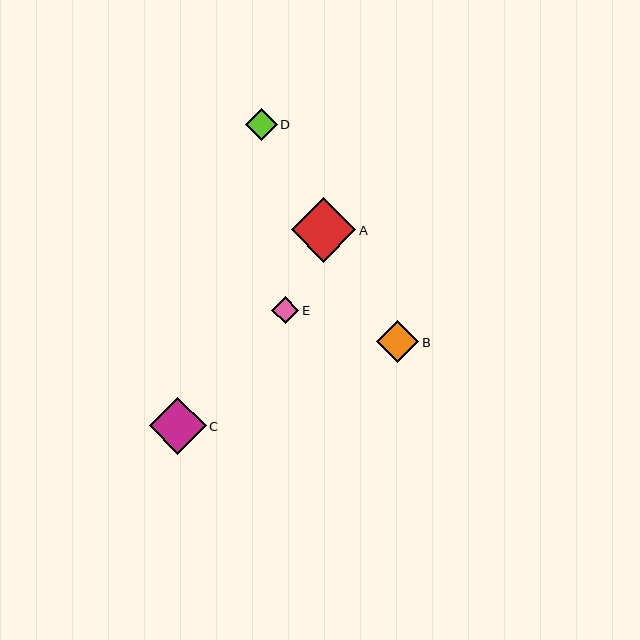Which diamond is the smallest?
Diamond E is the smallest with a size of approximately 27 pixels.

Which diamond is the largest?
Diamond A is the largest with a size of approximately 64 pixels.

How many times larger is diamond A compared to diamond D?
Diamond A is approximately 2.0 times the size of diamond D.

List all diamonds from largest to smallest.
From largest to smallest: A, C, B, D, E.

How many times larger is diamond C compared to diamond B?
Diamond C is approximately 1.4 times the size of diamond B.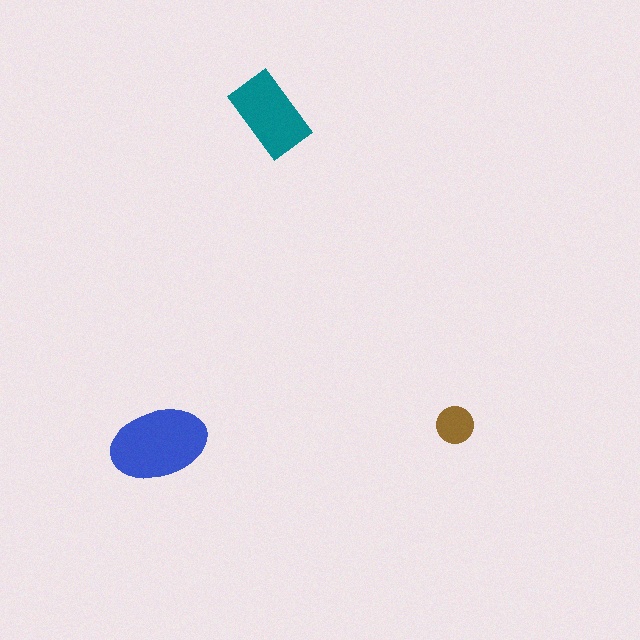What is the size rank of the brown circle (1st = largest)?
3rd.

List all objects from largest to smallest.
The blue ellipse, the teal rectangle, the brown circle.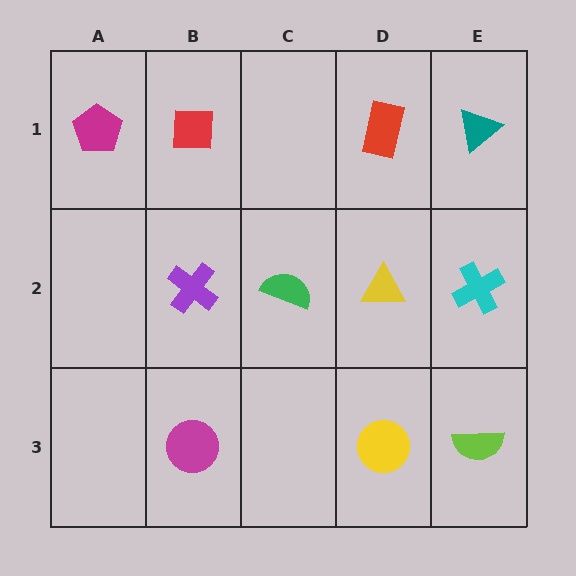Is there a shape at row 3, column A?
No, that cell is empty.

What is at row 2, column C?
A green semicircle.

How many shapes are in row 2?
4 shapes.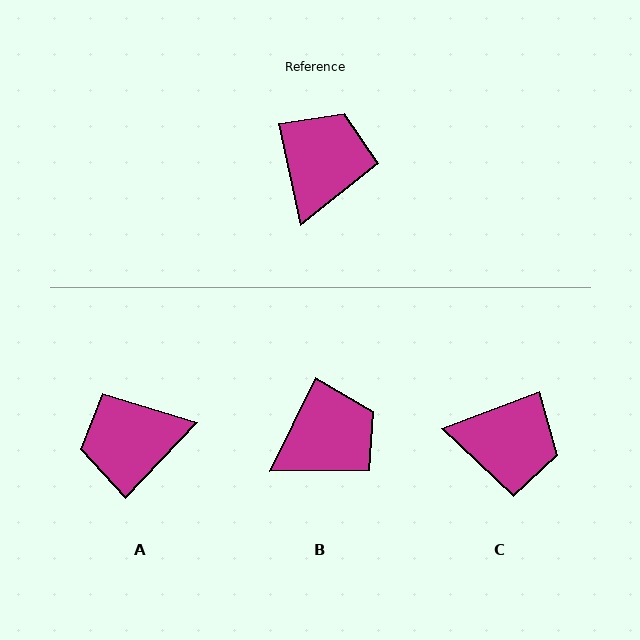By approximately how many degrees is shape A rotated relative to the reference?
Approximately 124 degrees counter-clockwise.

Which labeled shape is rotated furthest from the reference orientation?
A, about 124 degrees away.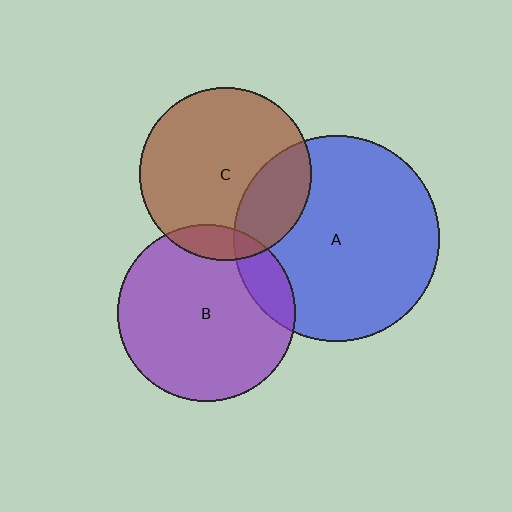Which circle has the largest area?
Circle A (blue).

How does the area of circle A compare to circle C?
Approximately 1.4 times.